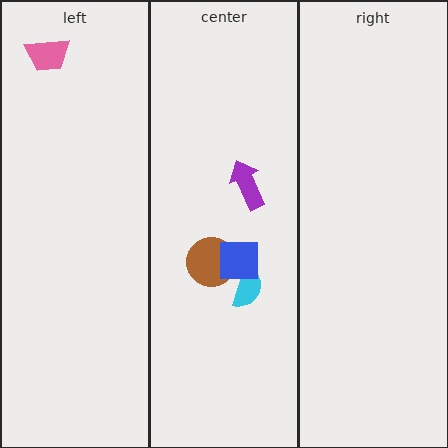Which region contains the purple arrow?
The center region.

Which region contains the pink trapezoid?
The left region.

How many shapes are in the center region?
4.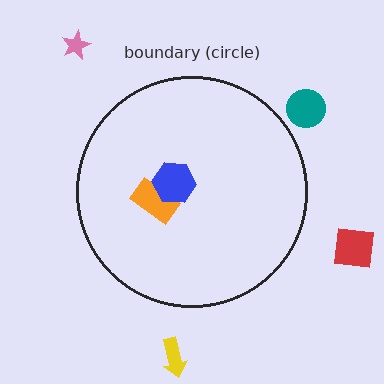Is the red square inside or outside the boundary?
Outside.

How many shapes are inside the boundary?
2 inside, 4 outside.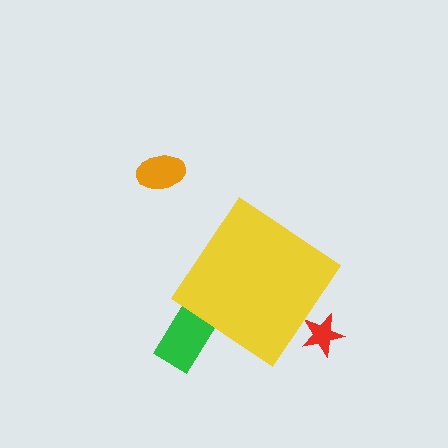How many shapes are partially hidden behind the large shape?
2 shapes are partially hidden.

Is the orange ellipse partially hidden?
No, the orange ellipse is fully visible.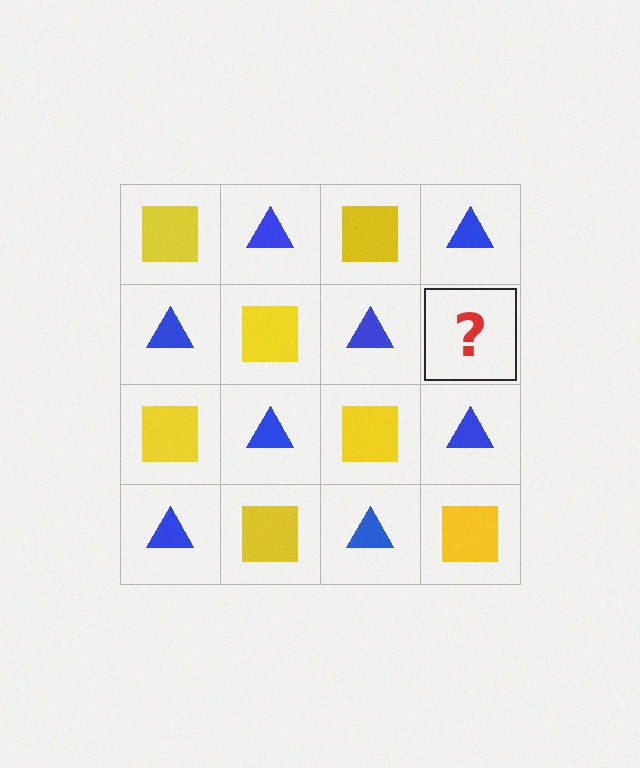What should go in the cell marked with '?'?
The missing cell should contain a yellow square.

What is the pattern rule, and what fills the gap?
The rule is that it alternates yellow square and blue triangle in a checkerboard pattern. The gap should be filled with a yellow square.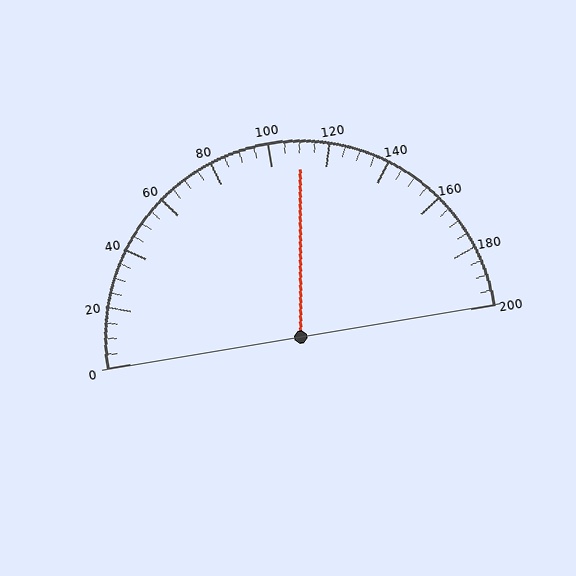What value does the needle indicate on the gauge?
The needle indicates approximately 110.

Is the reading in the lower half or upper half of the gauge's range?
The reading is in the upper half of the range (0 to 200).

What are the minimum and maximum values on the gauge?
The gauge ranges from 0 to 200.